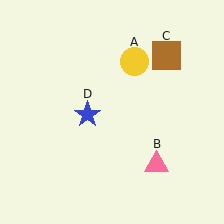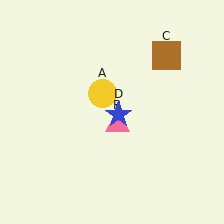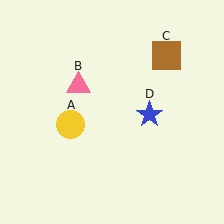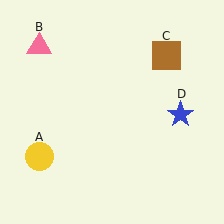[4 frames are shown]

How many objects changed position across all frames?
3 objects changed position: yellow circle (object A), pink triangle (object B), blue star (object D).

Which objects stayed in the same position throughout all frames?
Brown square (object C) remained stationary.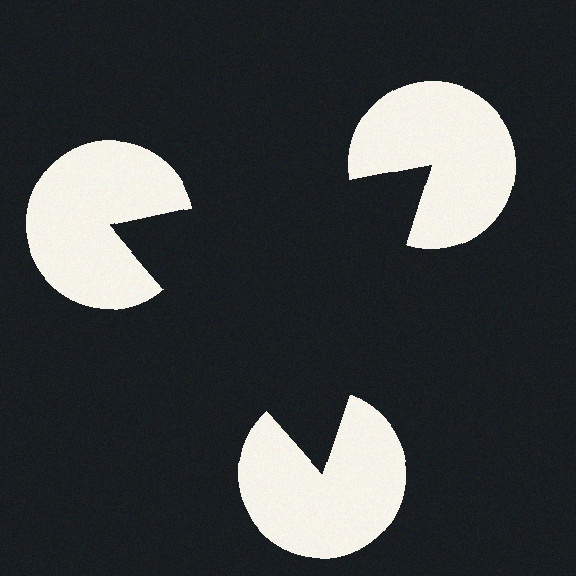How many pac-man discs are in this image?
There are 3 — one at each vertex of the illusory triangle.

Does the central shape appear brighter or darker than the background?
It typically appears slightly darker than the background, even though no actual brightness change is drawn.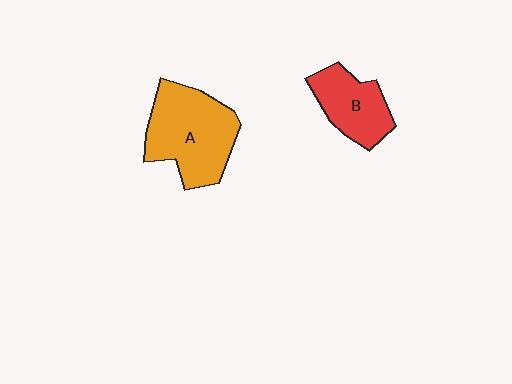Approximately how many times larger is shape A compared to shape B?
Approximately 1.6 times.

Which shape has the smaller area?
Shape B (red).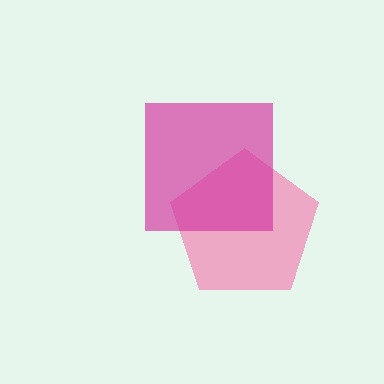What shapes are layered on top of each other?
The layered shapes are: a pink pentagon, a magenta square.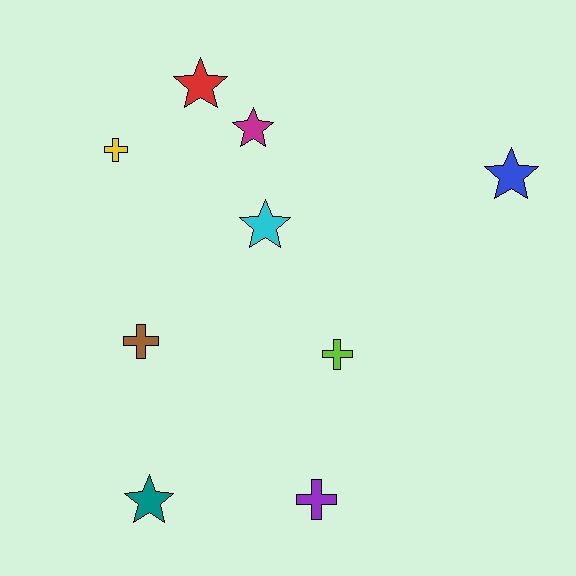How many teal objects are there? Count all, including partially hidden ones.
There is 1 teal object.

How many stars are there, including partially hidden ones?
There are 5 stars.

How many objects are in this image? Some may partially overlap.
There are 9 objects.